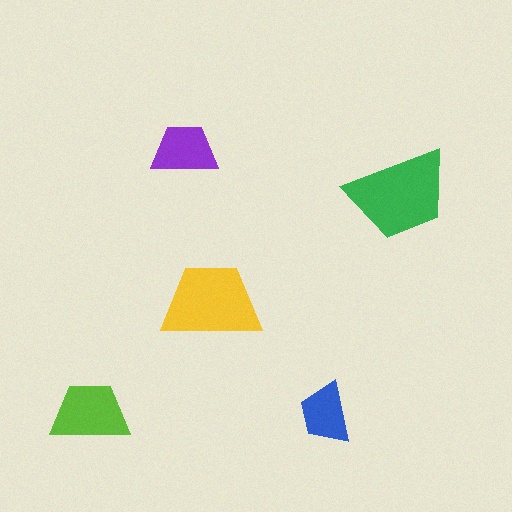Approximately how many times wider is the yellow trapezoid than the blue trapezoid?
About 1.5 times wider.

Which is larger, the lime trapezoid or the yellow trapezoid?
The yellow one.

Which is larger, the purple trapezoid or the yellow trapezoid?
The yellow one.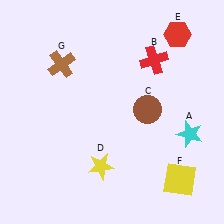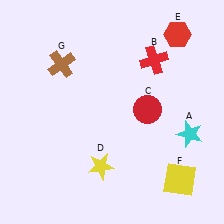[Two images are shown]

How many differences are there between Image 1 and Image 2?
There is 1 difference between the two images.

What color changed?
The circle (C) changed from brown in Image 1 to red in Image 2.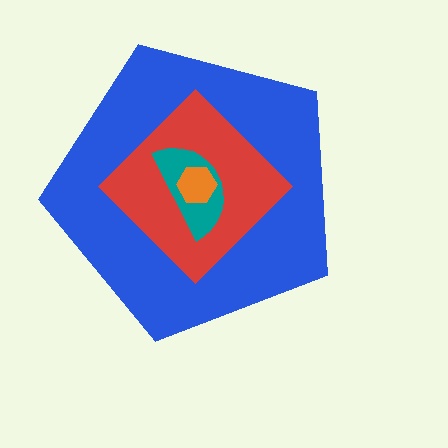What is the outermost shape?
The blue pentagon.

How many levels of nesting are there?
4.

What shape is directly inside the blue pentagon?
The red diamond.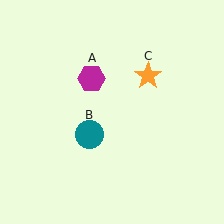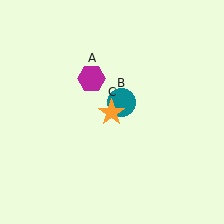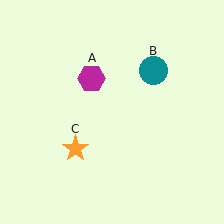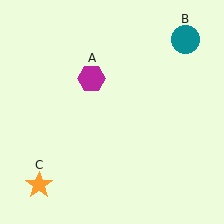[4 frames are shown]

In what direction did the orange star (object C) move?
The orange star (object C) moved down and to the left.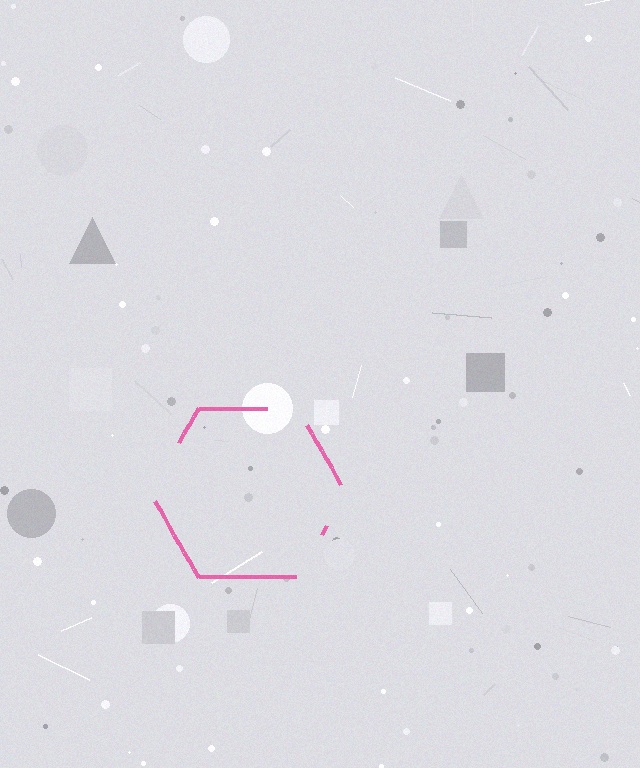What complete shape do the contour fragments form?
The contour fragments form a hexagon.